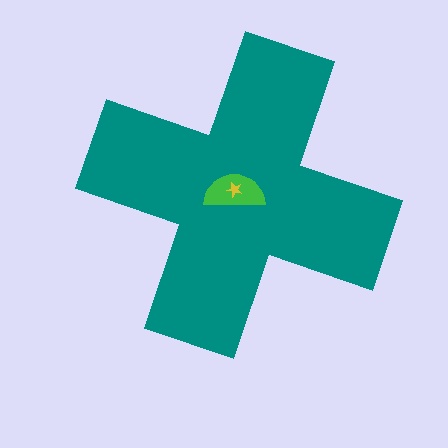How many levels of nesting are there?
3.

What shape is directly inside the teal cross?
The green semicircle.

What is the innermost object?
The yellow star.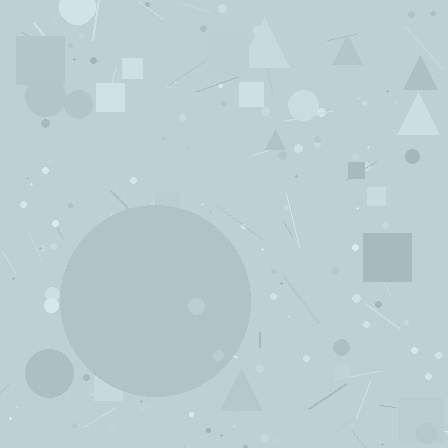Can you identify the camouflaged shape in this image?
The camouflaged shape is a circle.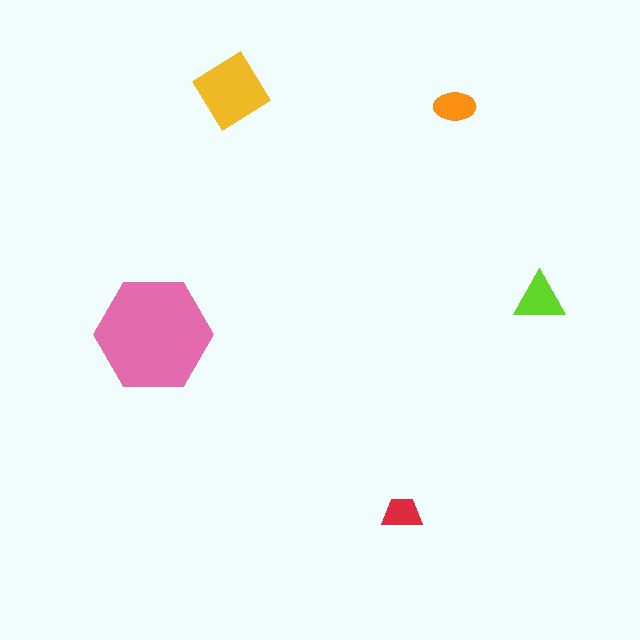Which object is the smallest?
The red trapezoid.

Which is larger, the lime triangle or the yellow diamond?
The yellow diamond.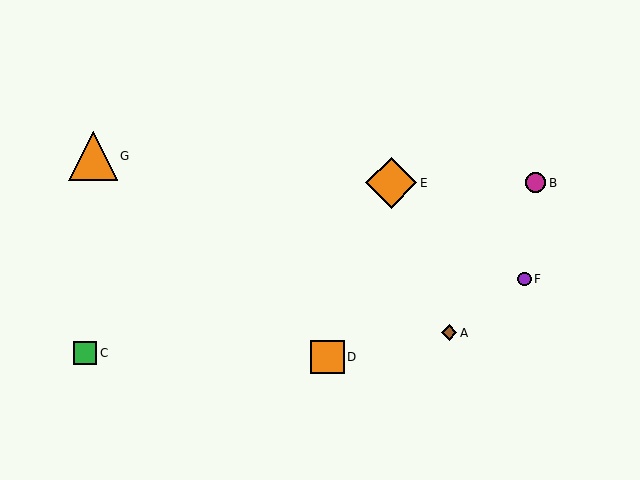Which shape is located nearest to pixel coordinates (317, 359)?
The orange square (labeled D) at (327, 357) is nearest to that location.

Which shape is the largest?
The orange diamond (labeled E) is the largest.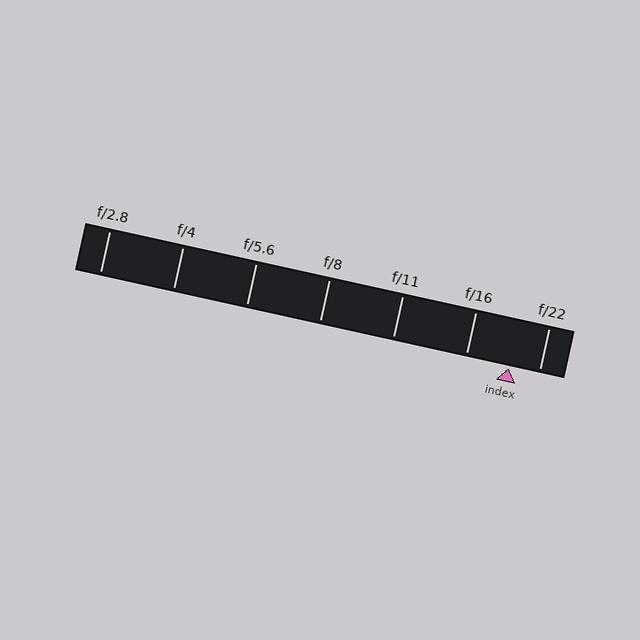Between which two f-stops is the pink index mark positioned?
The index mark is between f/16 and f/22.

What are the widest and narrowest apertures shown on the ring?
The widest aperture shown is f/2.8 and the narrowest is f/22.